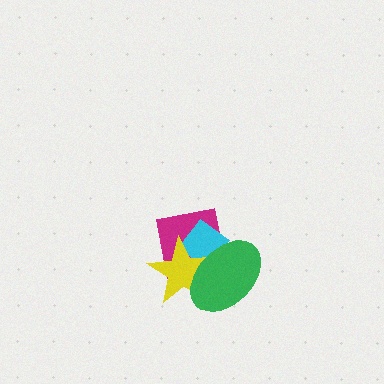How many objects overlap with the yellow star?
3 objects overlap with the yellow star.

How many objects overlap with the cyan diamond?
3 objects overlap with the cyan diamond.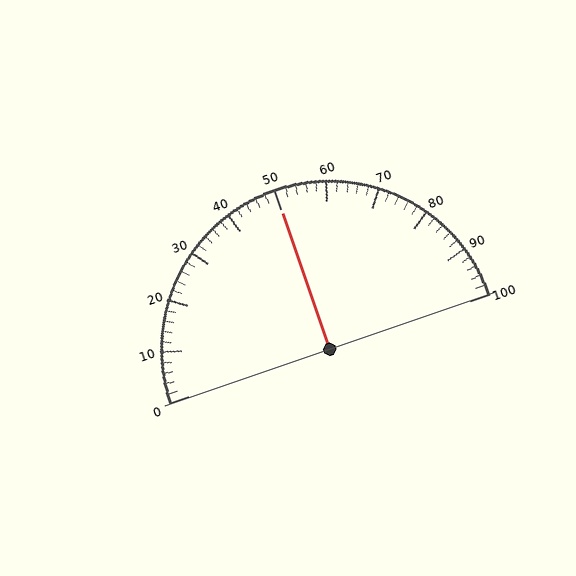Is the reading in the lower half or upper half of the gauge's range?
The reading is in the upper half of the range (0 to 100).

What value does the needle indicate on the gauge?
The needle indicates approximately 50.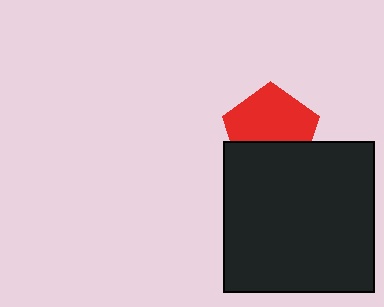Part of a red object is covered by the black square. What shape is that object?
It is a pentagon.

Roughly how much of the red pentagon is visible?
About half of it is visible (roughly 63%).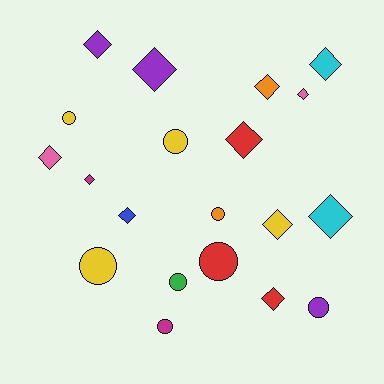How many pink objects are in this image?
There are 2 pink objects.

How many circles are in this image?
There are 8 circles.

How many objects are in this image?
There are 20 objects.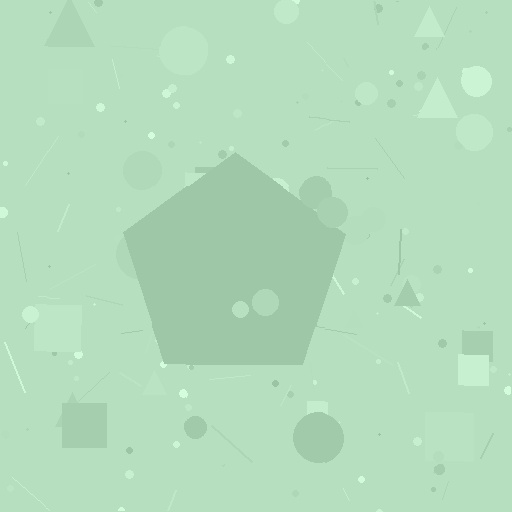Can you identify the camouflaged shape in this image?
The camouflaged shape is a pentagon.